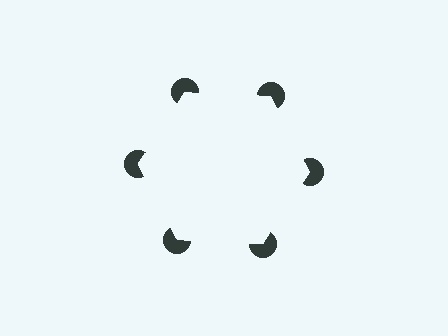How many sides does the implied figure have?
6 sides.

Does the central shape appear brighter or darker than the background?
It typically appears slightly brighter than the background, even though no actual brightness change is drawn.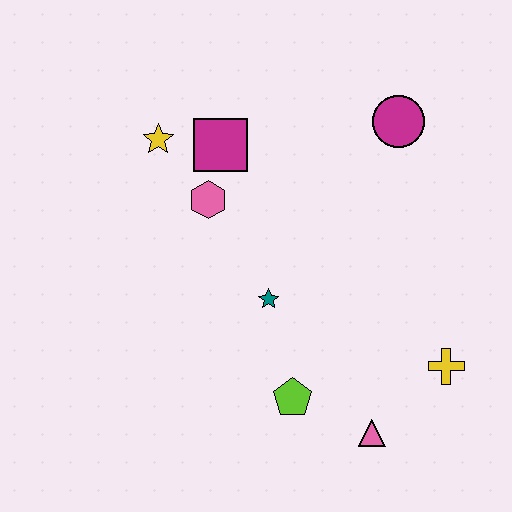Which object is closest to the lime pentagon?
The pink triangle is closest to the lime pentagon.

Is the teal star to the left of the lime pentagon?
Yes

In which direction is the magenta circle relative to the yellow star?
The magenta circle is to the right of the yellow star.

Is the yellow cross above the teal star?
No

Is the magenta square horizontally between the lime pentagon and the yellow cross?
No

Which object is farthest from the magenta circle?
The pink triangle is farthest from the magenta circle.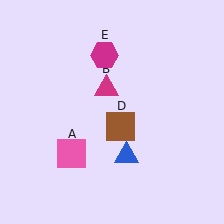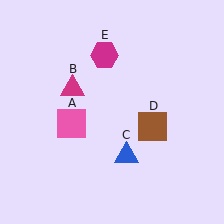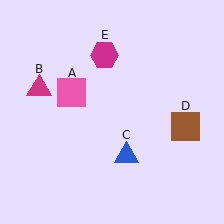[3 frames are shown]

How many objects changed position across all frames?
3 objects changed position: pink square (object A), magenta triangle (object B), brown square (object D).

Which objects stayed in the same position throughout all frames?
Blue triangle (object C) and magenta hexagon (object E) remained stationary.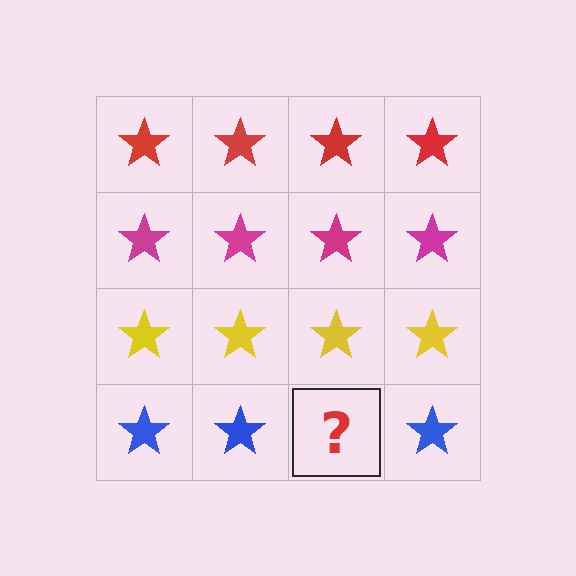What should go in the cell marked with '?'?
The missing cell should contain a blue star.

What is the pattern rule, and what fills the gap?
The rule is that each row has a consistent color. The gap should be filled with a blue star.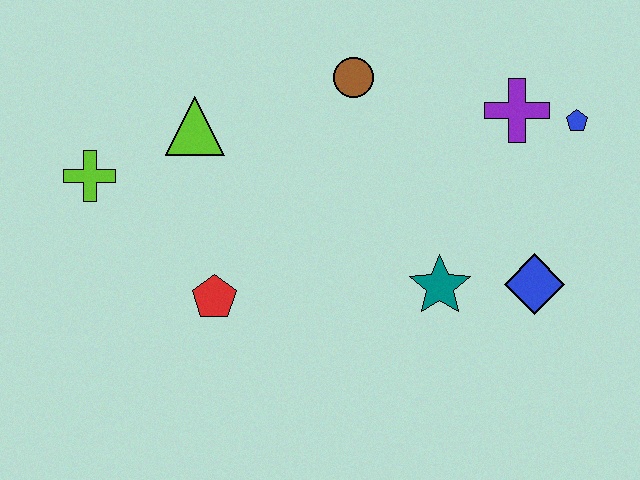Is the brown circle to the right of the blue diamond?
No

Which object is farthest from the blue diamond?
The lime cross is farthest from the blue diamond.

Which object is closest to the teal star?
The blue diamond is closest to the teal star.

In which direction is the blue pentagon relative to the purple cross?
The blue pentagon is to the right of the purple cross.